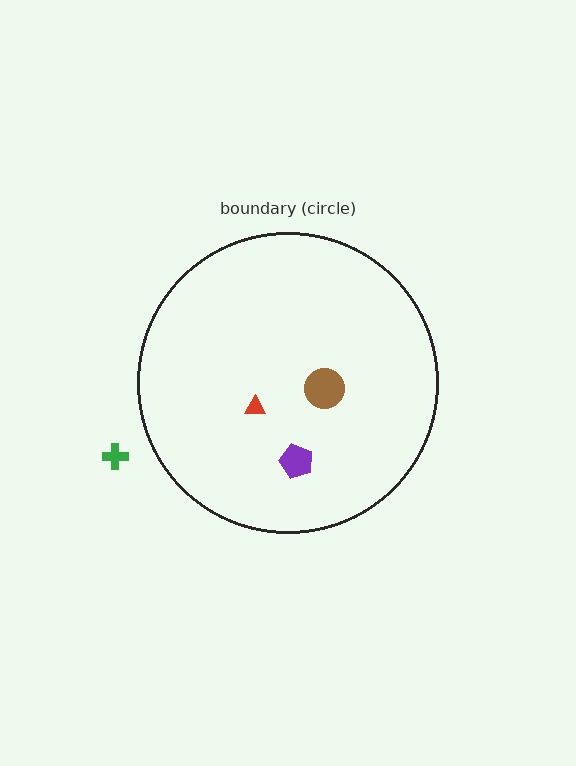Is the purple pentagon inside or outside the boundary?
Inside.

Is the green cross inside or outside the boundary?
Outside.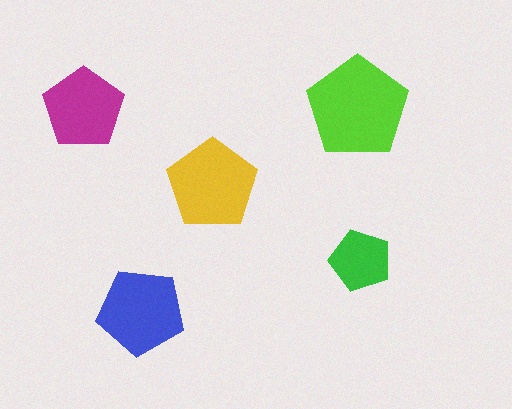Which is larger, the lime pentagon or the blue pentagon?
The lime one.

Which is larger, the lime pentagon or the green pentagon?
The lime one.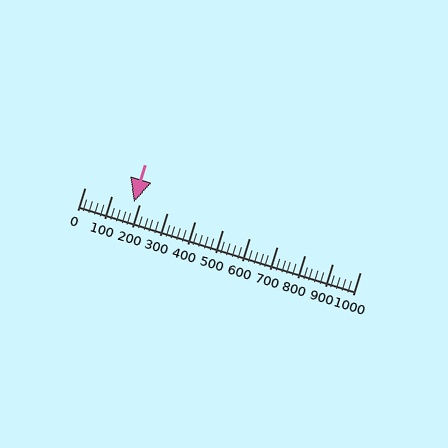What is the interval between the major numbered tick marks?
The major tick marks are spaced 100 units apart.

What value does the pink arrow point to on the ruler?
The pink arrow points to approximately 180.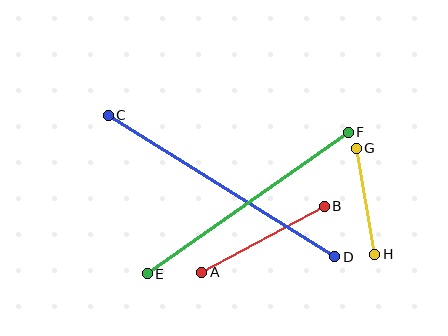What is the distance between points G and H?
The distance is approximately 107 pixels.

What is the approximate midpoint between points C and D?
The midpoint is at approximately (221, 186) pixels.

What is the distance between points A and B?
The distance is approximately 139 pixels.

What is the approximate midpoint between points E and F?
The midpoint is at approximately (248, 203) pixels.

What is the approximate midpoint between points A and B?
The midpoint is at approximately (263, 239) pixels.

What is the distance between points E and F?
The distance is approximately 246 pixels.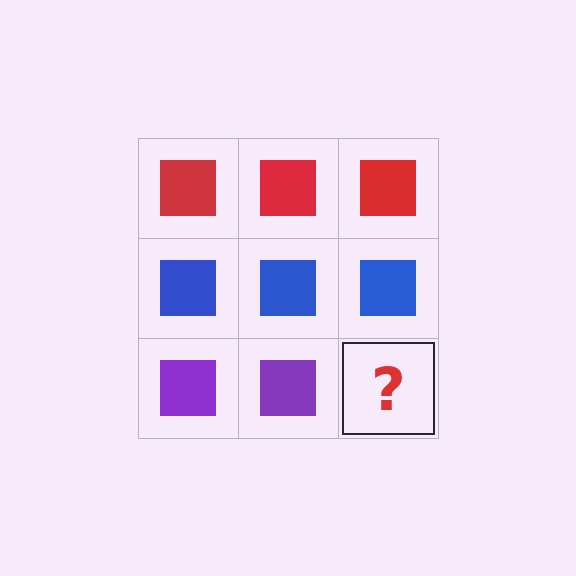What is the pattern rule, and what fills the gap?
The rule is that each row has a consistent color. The gap should be filled with a purple square.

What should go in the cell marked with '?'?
The missing cell should contain a purple square.